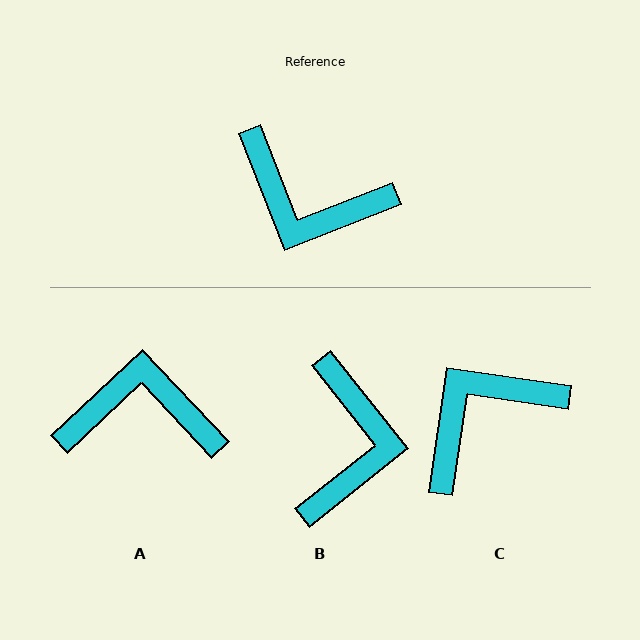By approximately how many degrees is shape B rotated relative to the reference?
Approximately 107 degrees counter-clockwise.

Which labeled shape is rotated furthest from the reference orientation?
A, about 158 degrees away.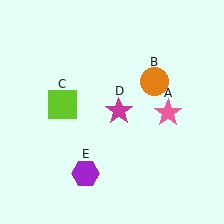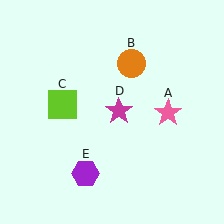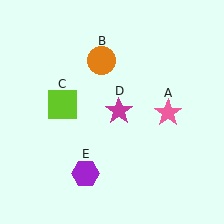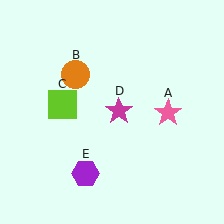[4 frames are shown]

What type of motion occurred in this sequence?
The orange circle (object B) rotated counterclockwise around the center of the scene.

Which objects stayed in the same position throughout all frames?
Pink star (object A) and lime square (object C) and magenta star (object D) and purple hexagon (object E) remained stationary.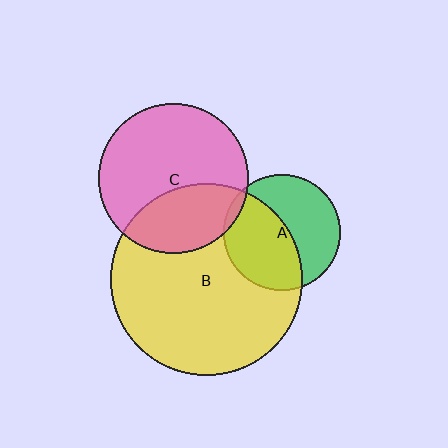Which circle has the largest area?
Circle B (yellow).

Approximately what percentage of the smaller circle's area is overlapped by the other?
Approximately 35%.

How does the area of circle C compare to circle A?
Approximately 1.6 times.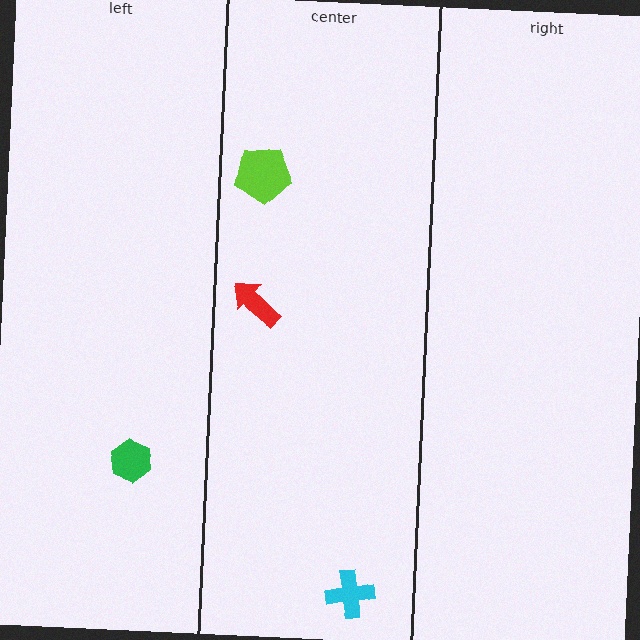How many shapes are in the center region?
3.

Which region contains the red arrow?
The center region.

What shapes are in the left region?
The green hexagon.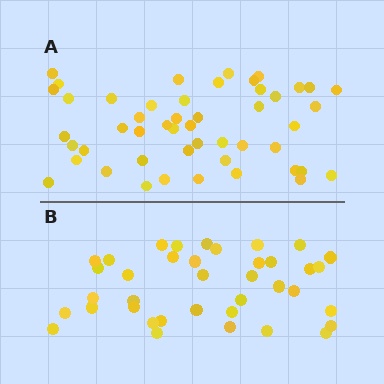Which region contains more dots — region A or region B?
Region A (the top region) has more dots.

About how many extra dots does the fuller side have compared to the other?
Region A has roughly 12 or so more dots than region B.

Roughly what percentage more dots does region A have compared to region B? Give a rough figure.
About 30% more.